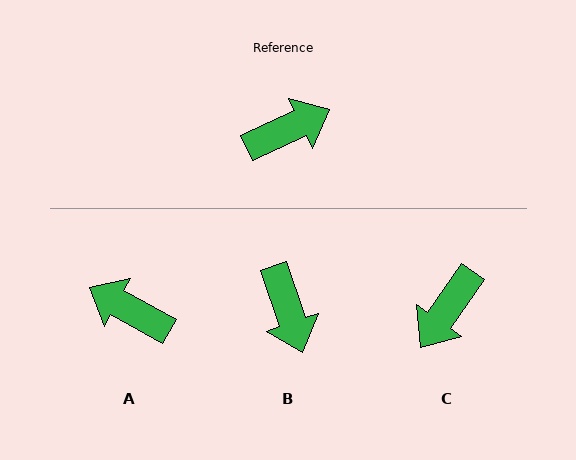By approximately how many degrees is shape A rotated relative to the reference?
Approximately 127 degrees counter-clockwise.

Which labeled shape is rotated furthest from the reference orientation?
C, about 149 degrees away.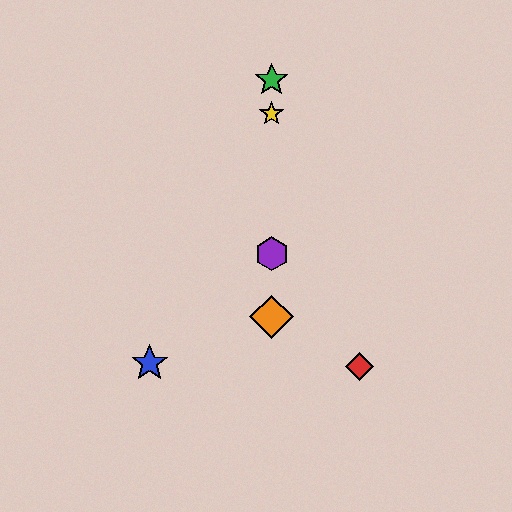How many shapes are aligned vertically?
4 shapes (the green star, the yellow star, the purple hexagon, the orange diamond) are aligned vertically.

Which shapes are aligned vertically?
The green star, the yellow star, the purple hexagon, the orange diamond are aligned vertically.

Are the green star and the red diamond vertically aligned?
No, the green star is at x≈272 and the red diamond is at x≈359.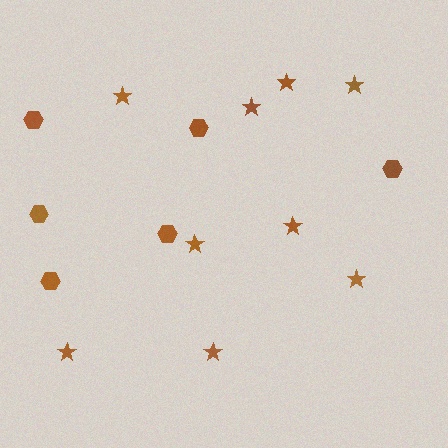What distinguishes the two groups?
There are 2 groups: one group of hexagons (6) and one group of stars (9).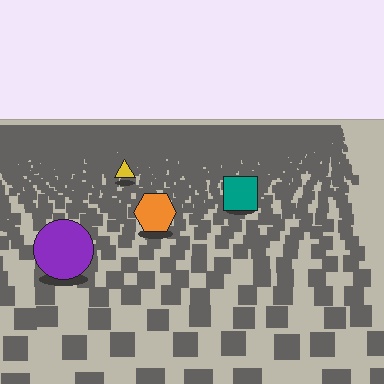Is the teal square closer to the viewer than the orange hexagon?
No. The orange hexagon is closer — you can tell from the texture gradient: the ground texture is coarser near it.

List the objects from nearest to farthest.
From nearest to farthest: the purple circle, the orange hexagon, the teal square, the yellow triangle.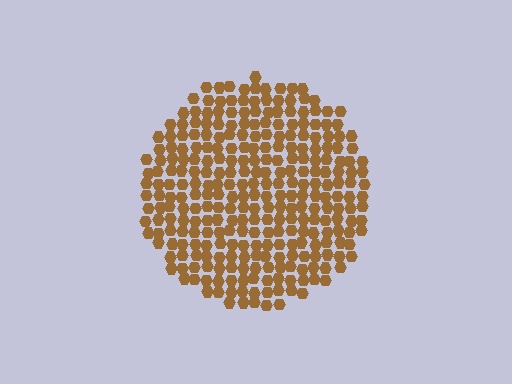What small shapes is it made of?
It is made of small hexagons.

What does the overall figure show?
The overall figure shows a circle.